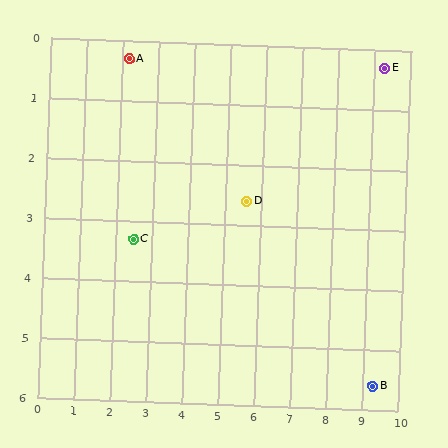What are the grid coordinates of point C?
Point C is at approximately (2.5, 3.3).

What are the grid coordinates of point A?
Point A is at approximately (2.2, 0.3).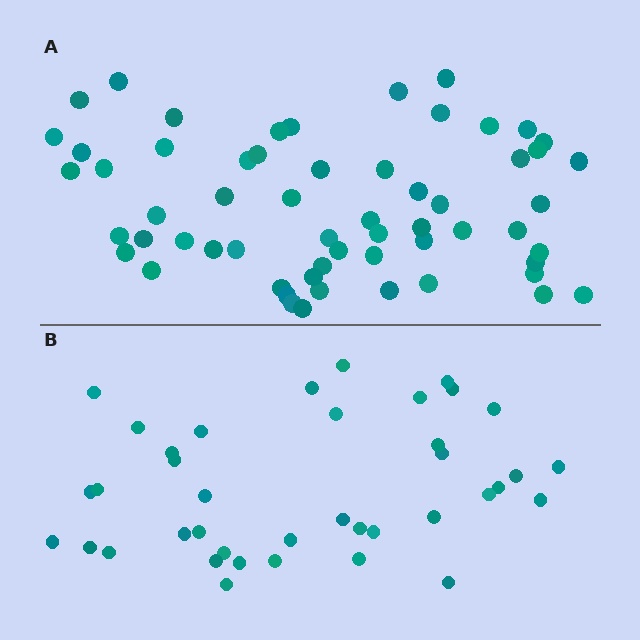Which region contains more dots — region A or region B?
Region A (the top region) has more dots.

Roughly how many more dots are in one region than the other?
Region A has approximately 20 more dots than region B.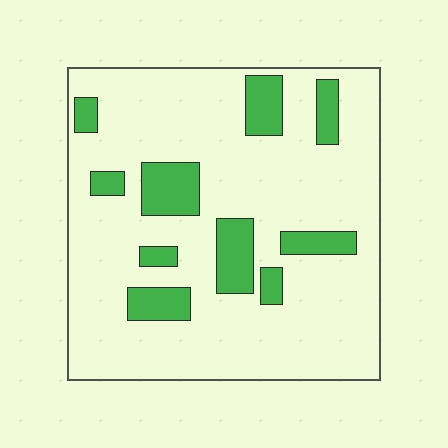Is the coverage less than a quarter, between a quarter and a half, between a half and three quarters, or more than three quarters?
Less than a quarter.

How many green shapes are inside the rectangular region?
10.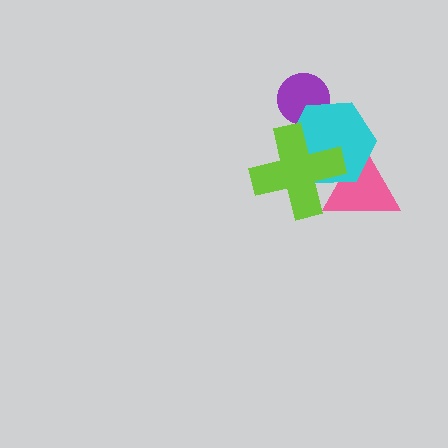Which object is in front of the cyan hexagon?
The lime cross is in front of the cyan hexagon.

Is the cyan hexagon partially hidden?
Yes, it is partially covered by another shape.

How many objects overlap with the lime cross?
2 objects overlap with the lime cross.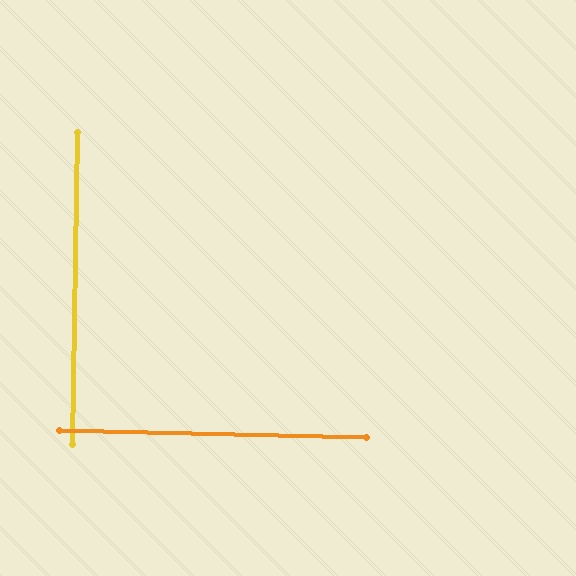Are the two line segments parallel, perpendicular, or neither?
Perpendicular — they meet at approximately 89°.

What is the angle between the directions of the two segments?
Approximately 89 degrees.